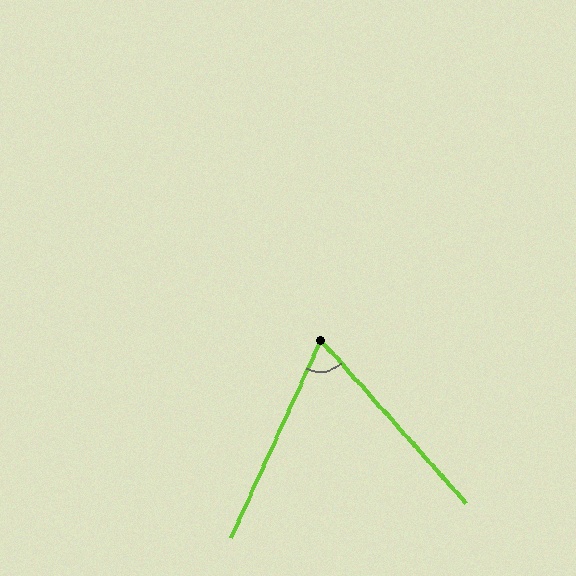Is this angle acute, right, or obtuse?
It is acute.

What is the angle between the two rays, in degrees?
Approximately 66 degrees.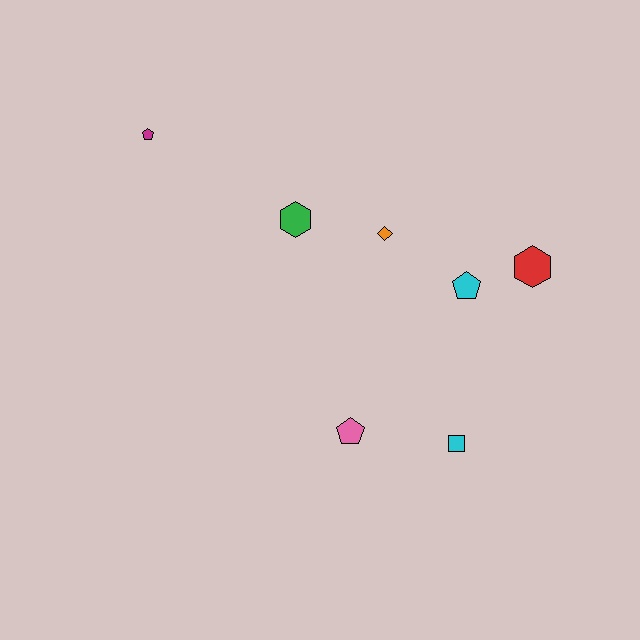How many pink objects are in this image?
There is 1 pink object.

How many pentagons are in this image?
There are 3 pentagons.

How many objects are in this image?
There are 7 objects.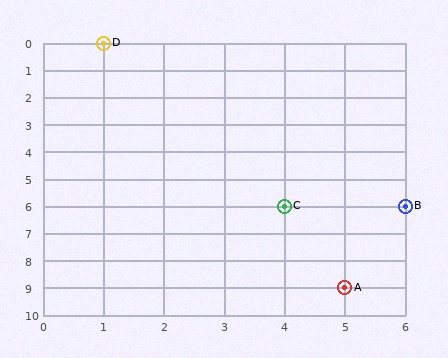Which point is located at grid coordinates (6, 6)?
Point B is at (6, 6).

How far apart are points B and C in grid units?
Points B and C are 2 columns apart.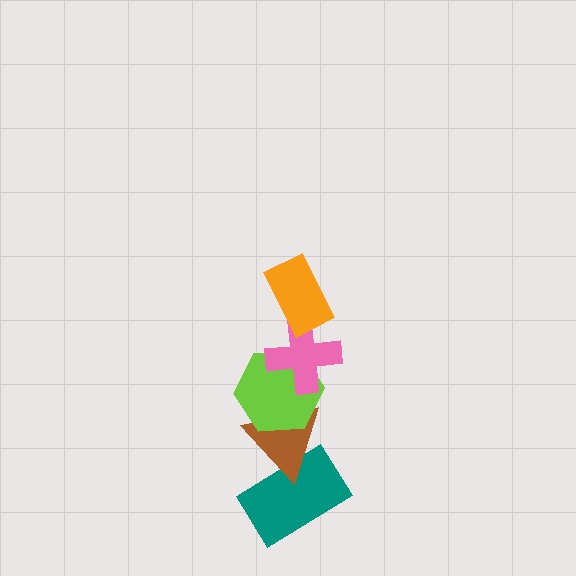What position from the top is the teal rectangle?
The teal rectangle is 5th from the top.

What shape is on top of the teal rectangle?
The brown triangle is on top of the teal rectangle.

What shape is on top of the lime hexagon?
The pink cross is on top of the lime hexagon.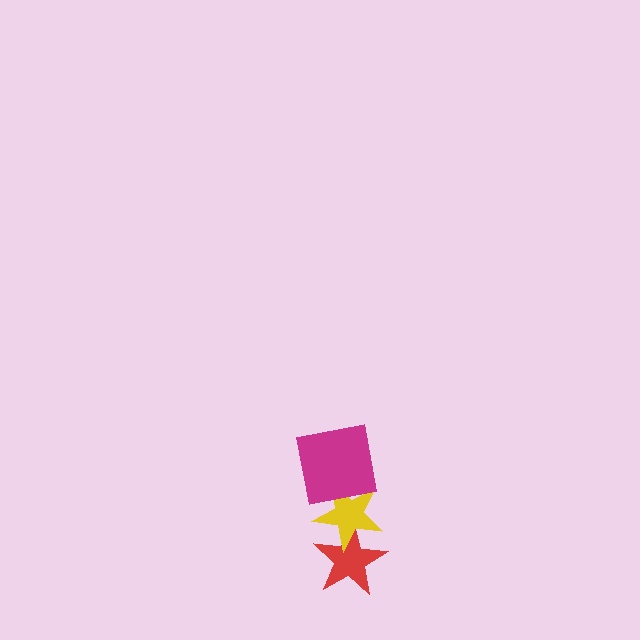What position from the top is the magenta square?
The magenta square is 1st from the top.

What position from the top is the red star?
The red star is 3rd from the top.